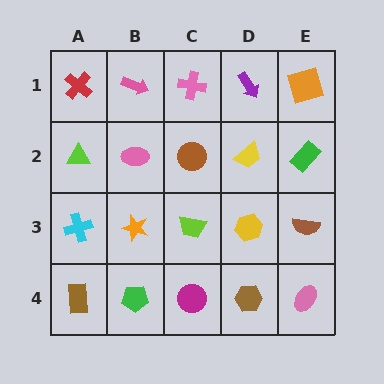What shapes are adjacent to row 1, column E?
A green rectangle (row 2, column E), a purple arrow (row 1, column D).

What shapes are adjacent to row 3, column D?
A yellow trapezoid (row 2, column D), a brown hexagon (row 4, column D), a lime trapezoid (row 3, column C), a brown semicircle (row 3, column E).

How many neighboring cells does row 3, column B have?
4.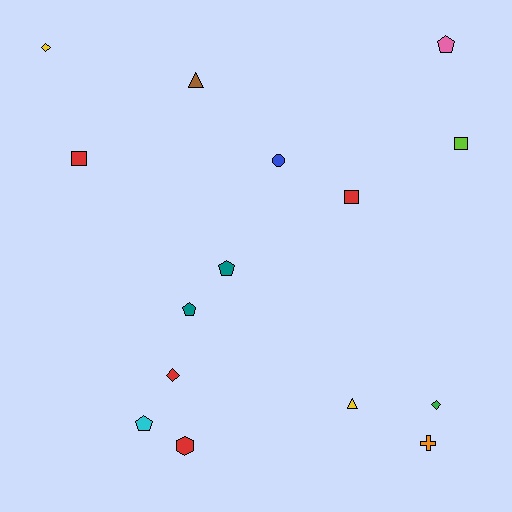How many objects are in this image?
There are 15 objects.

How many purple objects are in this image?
There are no purple objects.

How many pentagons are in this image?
There are 4 pentagons.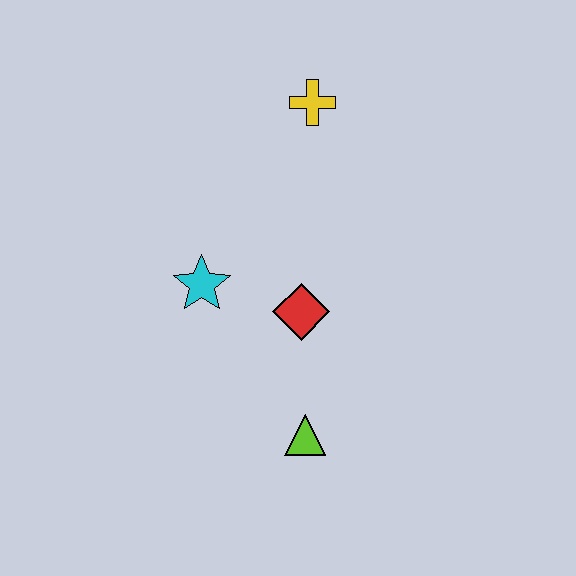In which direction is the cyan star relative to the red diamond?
The cyan star is to the left of the red diamond.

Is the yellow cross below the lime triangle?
No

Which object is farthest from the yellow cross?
The lime triangle is farthest from the yellow cross.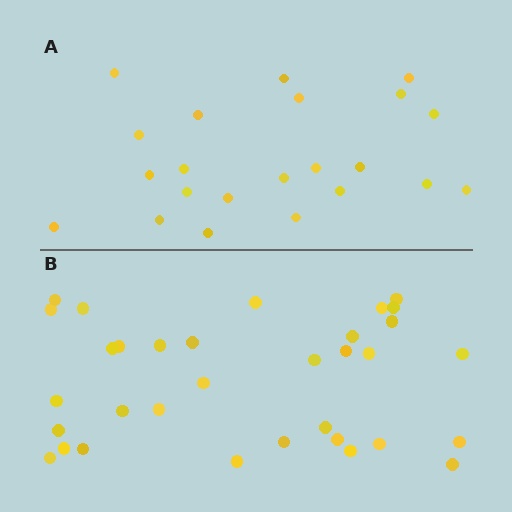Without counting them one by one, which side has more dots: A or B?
Region B (the bottom region) has more dots.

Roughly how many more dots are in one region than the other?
Region B has roughly 12 or so more dots than region A.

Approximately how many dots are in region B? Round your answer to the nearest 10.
About 30 dots. (The exact count is 33, which rounds to 30.)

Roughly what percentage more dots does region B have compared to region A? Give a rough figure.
About 50% more.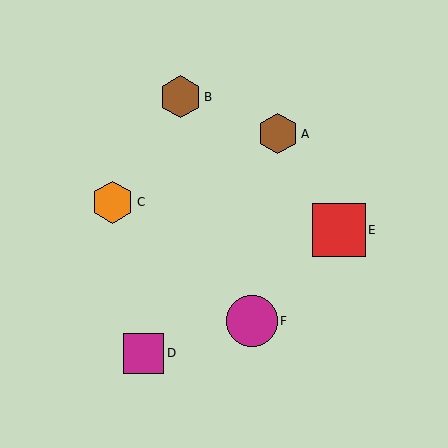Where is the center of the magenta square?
The center of the magenta square is at (143, 353).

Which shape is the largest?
The red square (labeled E) is the largest.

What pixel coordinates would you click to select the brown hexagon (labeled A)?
Click at (278, 134) to select the brown hexagon A.